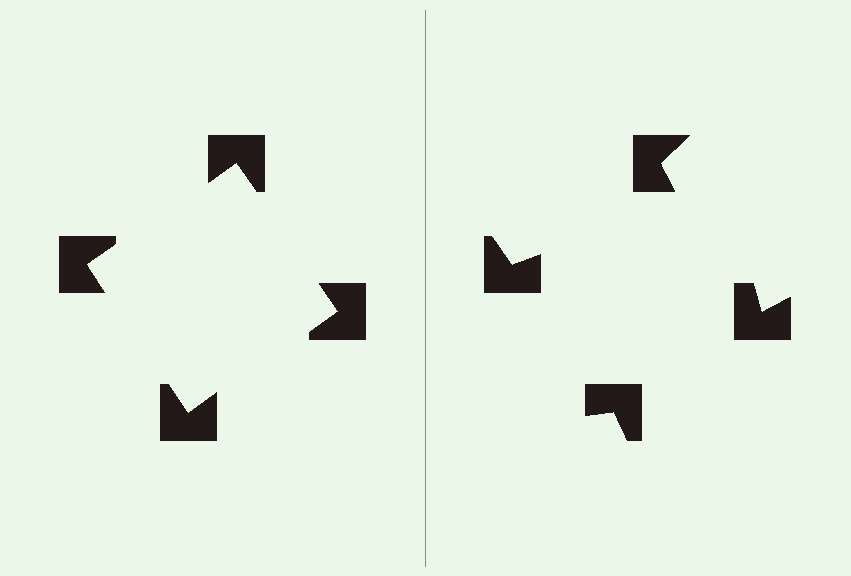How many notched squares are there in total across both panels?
8 — 4 on each side.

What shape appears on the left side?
An illusory square.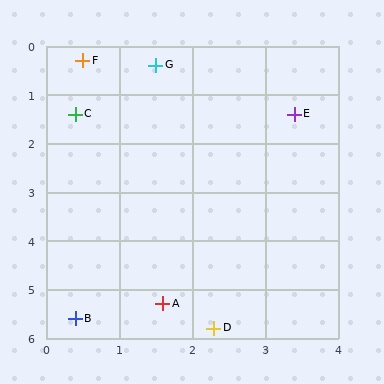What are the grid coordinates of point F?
Point F is at approximately (0.5, 0.3).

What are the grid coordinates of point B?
Point B is at approximately (0.4, 5.6).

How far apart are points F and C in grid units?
Points F and C are about 1.1 grid units apart.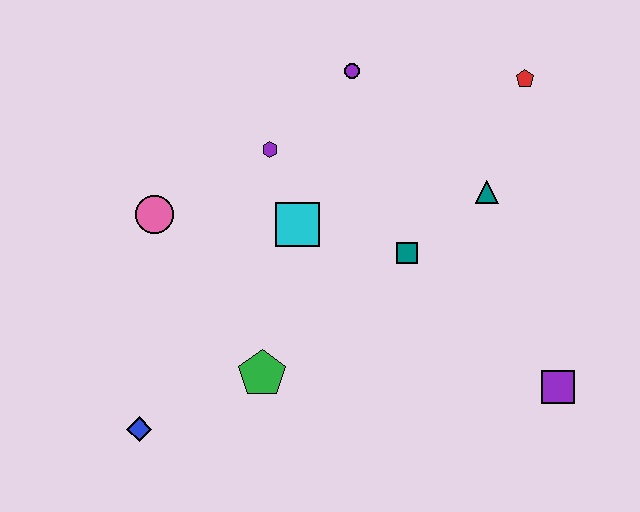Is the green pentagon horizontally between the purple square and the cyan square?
No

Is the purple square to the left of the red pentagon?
No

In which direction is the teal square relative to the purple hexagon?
The teal square is to the right of the purple hexagon.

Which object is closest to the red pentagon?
The teal triangle is closest to the red pentagon.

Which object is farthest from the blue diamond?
The red pentagon is farthest from the blue diamond.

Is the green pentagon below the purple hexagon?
Yes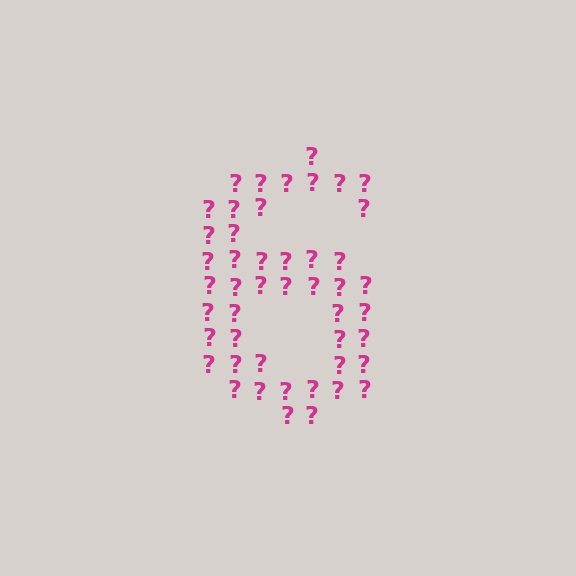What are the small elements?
The small elements are question marks.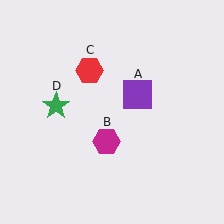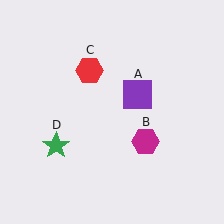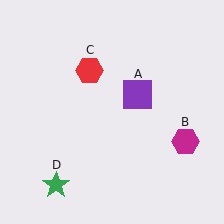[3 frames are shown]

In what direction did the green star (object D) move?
The green star (object D) moved down.